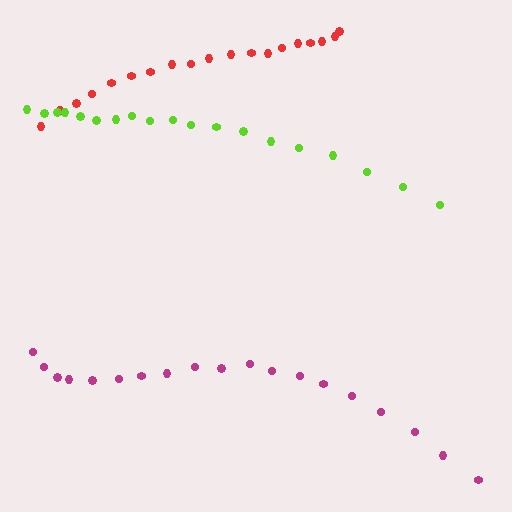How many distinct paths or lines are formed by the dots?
There are 3 distinct paths.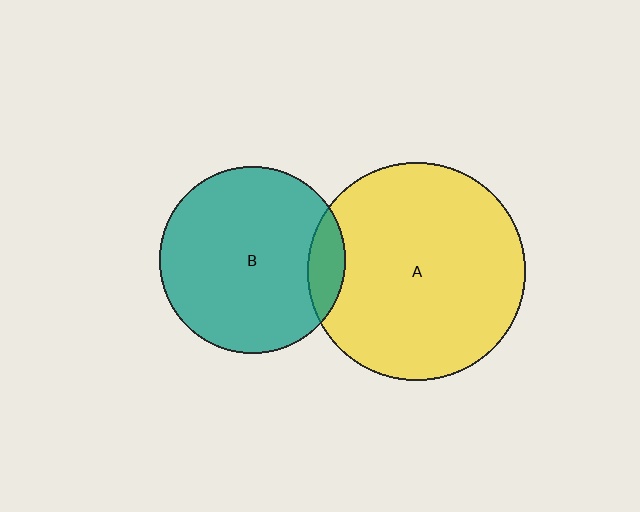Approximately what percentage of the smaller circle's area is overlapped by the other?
Approximately 10%.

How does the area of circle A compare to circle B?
Approximately 1.4 times.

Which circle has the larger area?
Circle A (yellow).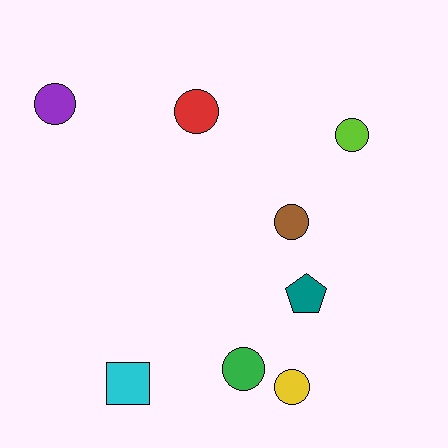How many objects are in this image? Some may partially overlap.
There are 8 objects.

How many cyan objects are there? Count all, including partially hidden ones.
There is 1 cyan object.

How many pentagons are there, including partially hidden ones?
There is 1 pentagon.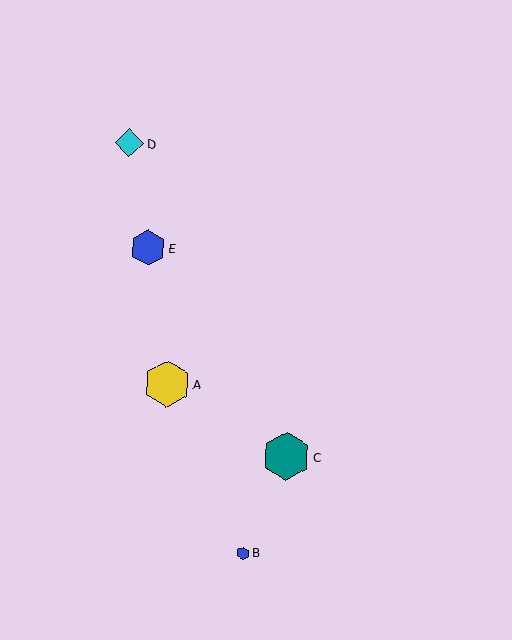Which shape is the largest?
The teal hexagon (labeled C) is the largest.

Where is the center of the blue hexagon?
The center of the blue hexagon is at (243, 553).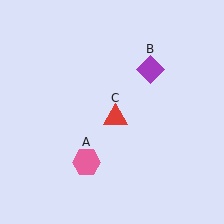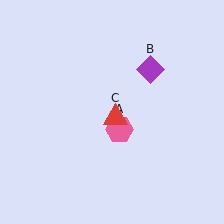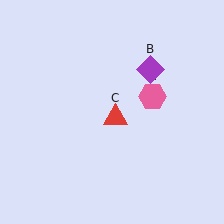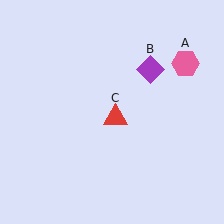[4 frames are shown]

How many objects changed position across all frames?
1 object changed position: pink hexagon (object A).